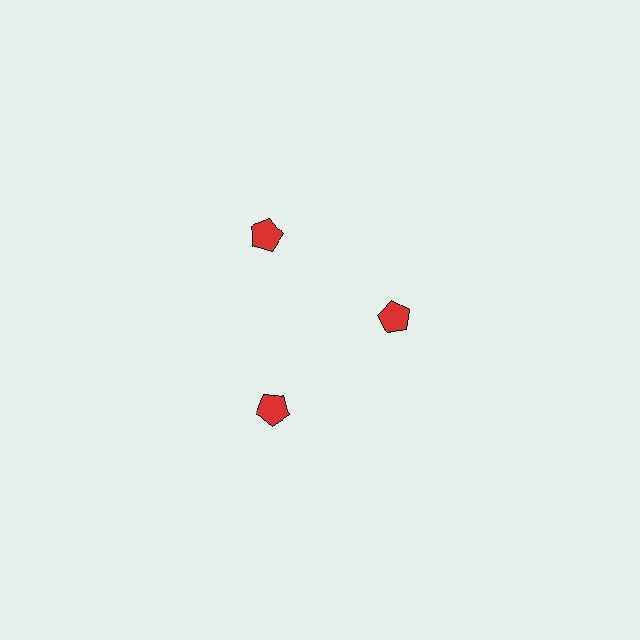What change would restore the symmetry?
The symmetry would be restored by moving it outward, back onto the ring so that all 3 pentagons sit at equal angles and equal distance from the center.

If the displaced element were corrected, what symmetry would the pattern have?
It would have 3-fold rotational symmetry — the pattern would map onto itself every 120 degrees.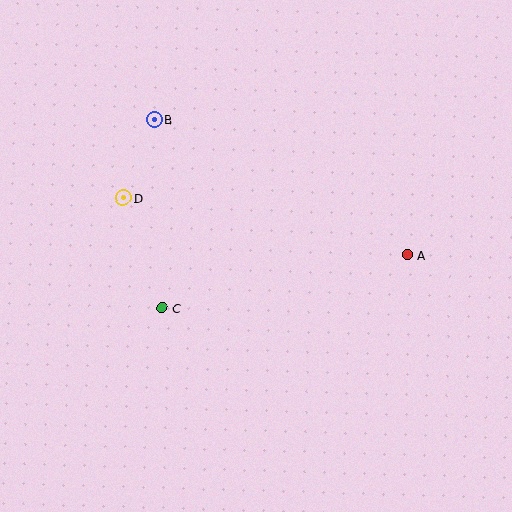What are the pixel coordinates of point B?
Point B is at (154, 120).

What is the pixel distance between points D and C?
The distance between D and C is 117 pixels.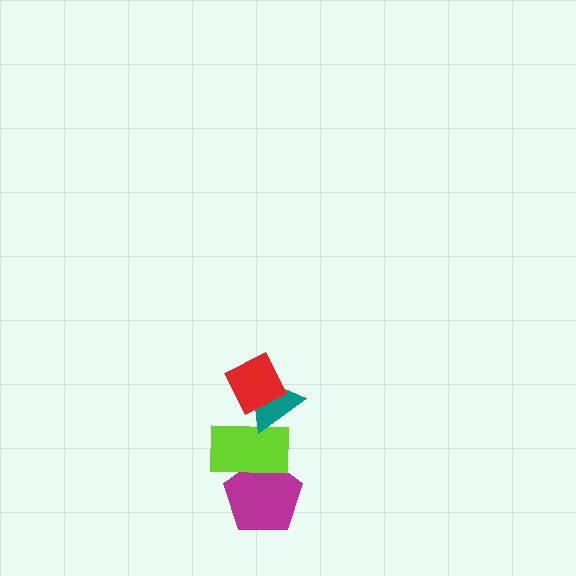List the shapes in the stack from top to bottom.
From top to bottom: the red diamond, the teal triangle, the lime rectangle, the magenta pentagon.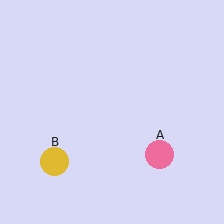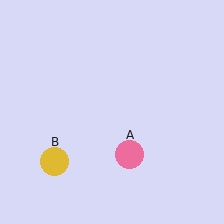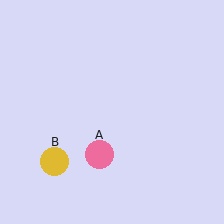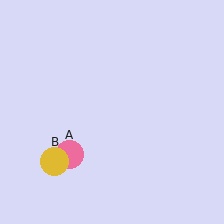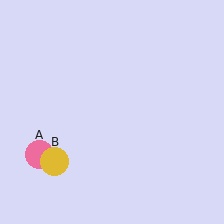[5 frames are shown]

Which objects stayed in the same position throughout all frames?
Yellow circle (object B) remained stationary.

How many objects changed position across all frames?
1 object changed position: pink circle (object A).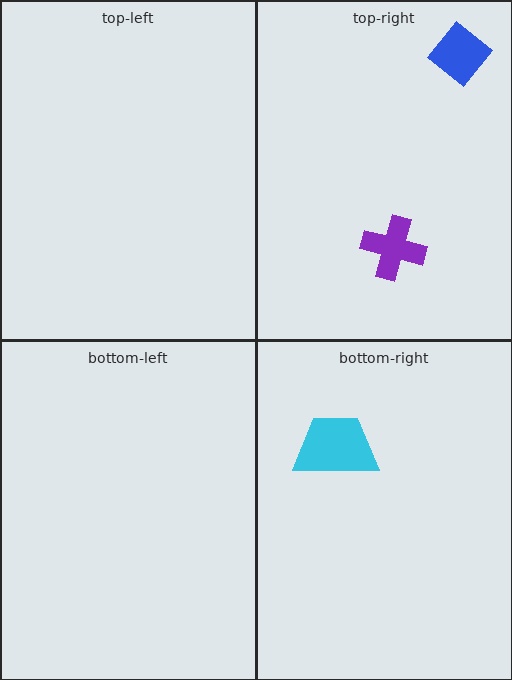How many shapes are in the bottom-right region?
1.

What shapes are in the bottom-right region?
The cyan trapezoid.